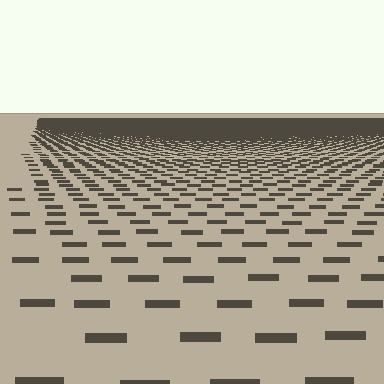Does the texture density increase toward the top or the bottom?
Density increases toward the top.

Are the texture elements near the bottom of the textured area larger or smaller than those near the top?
Larger. Near the bottom, elements are closer to the viewer and appear at a bigger on-screen size.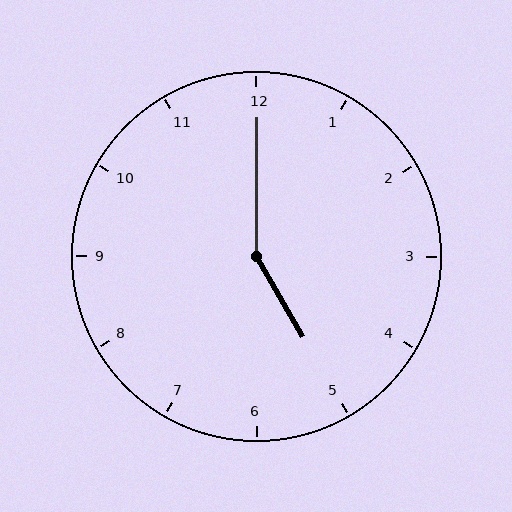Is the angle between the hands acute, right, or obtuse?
It is obtuse.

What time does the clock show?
5:00.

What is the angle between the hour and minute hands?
Approximately 150 degrees.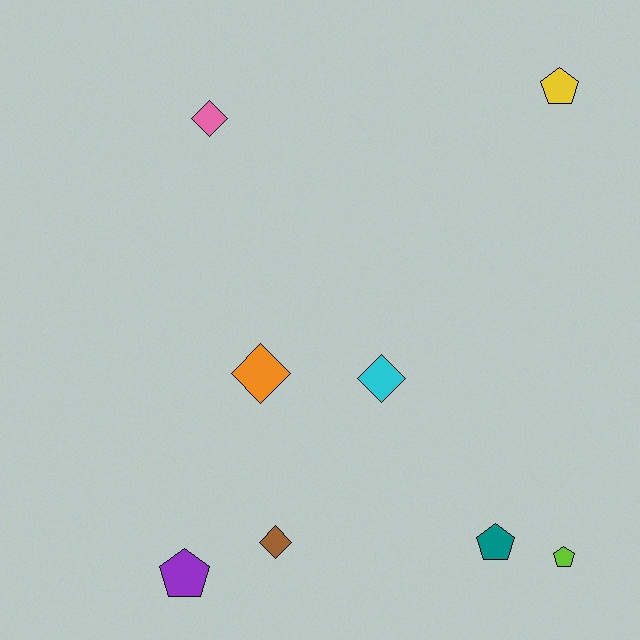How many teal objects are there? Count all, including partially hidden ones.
There is 1 teal object.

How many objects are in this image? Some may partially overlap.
There are 8 objects.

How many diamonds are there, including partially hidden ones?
There are 4 diamonds.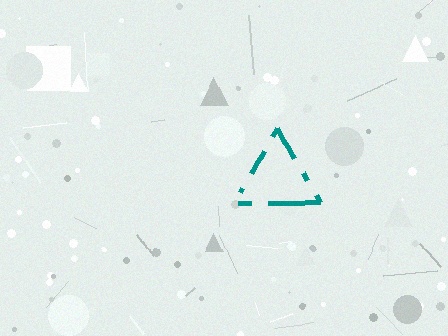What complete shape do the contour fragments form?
The contour fragments form a triangle.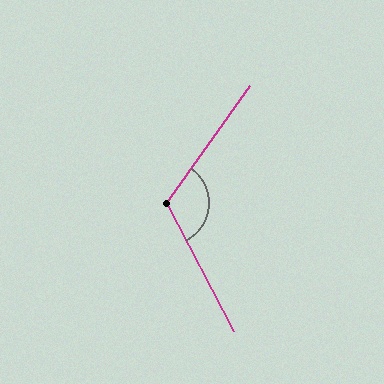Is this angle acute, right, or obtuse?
It is obtuse.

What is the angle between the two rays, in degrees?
Approximately 117 degrees.